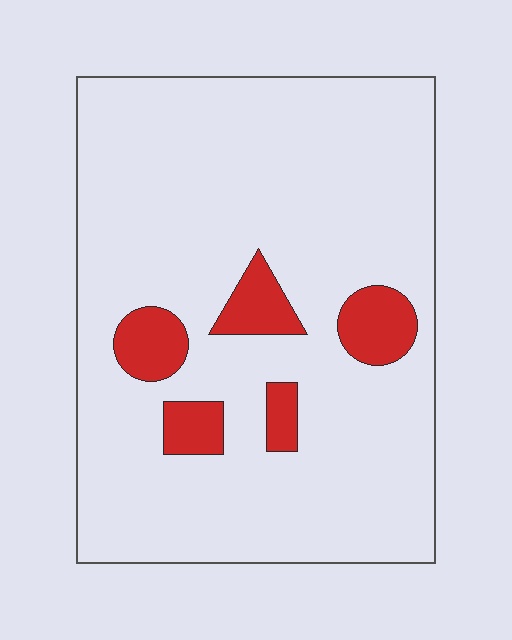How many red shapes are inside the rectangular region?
5.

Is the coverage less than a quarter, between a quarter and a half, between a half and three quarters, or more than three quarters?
Less than a quarter.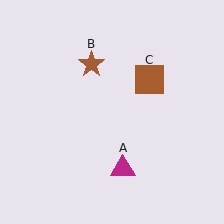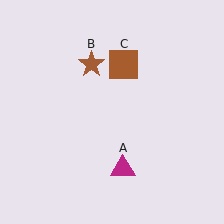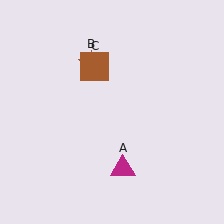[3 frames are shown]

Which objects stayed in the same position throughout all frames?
Magenta triangle (object A) and brown star (object B) remained stationary.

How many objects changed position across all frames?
1 object changed position: brown square (object C).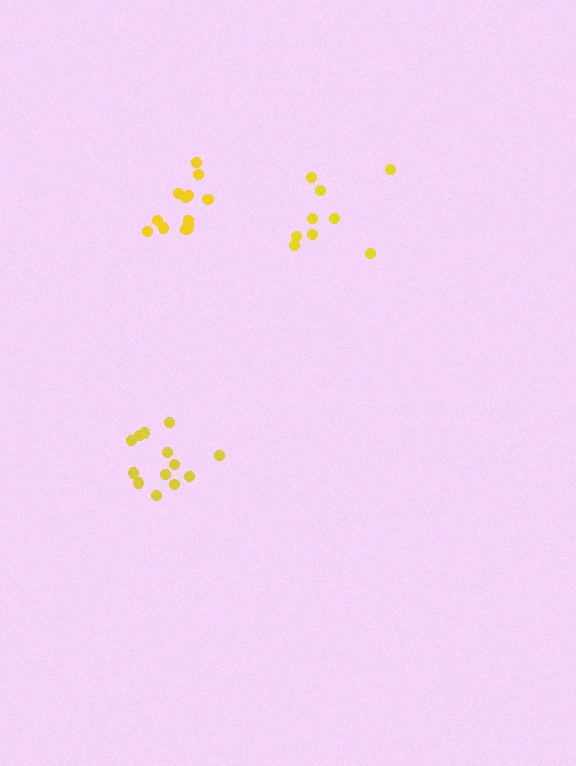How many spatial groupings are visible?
There are 3 spatial groupings.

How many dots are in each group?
Group 1: 13 dots, Group 2: 13 dots, Group 3: 9 dots (35 total).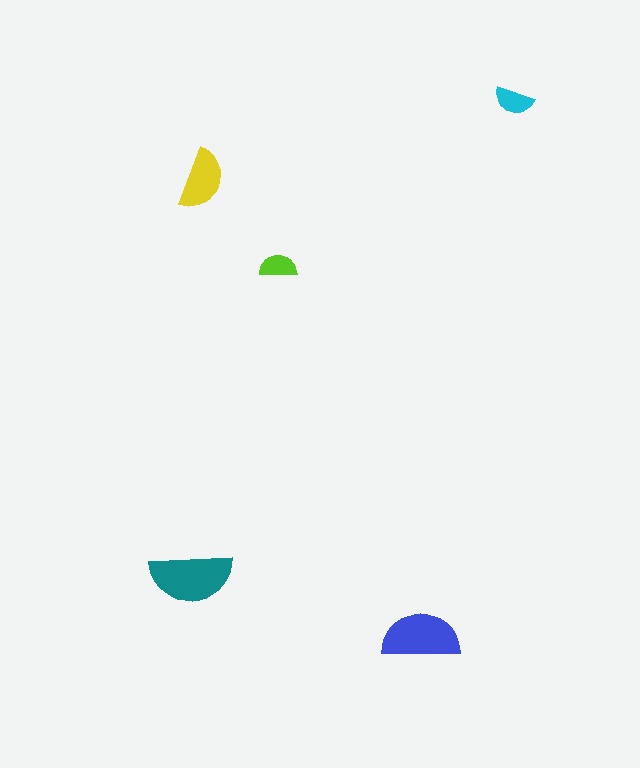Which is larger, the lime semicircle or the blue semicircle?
The blue one.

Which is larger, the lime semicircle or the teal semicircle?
The teal one.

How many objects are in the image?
There are 5 objects in the image.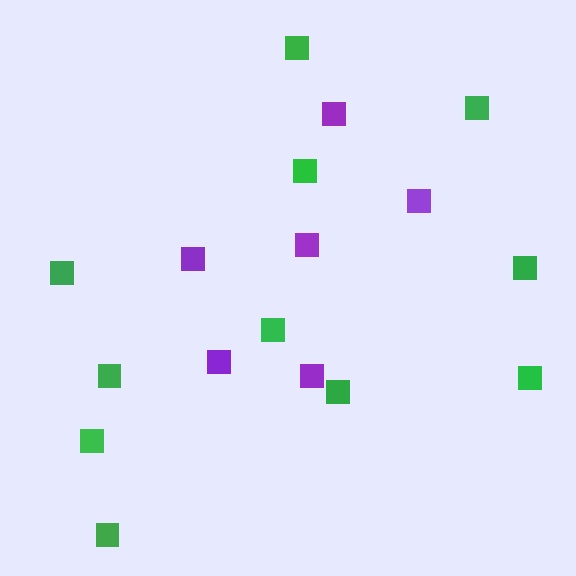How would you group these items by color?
There are 2 groups: one group of green squares (11) and one group of purple squares (6).